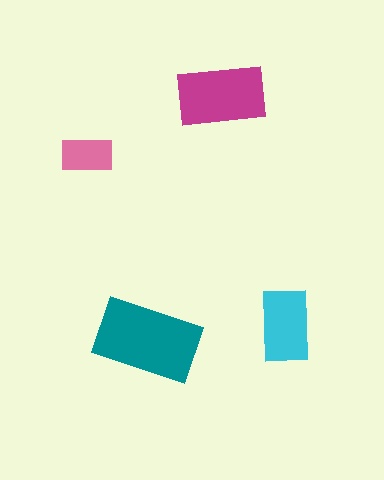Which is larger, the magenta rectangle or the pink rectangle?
The magenta one.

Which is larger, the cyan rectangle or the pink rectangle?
The cyan one.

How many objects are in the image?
There are 4 objects in the image.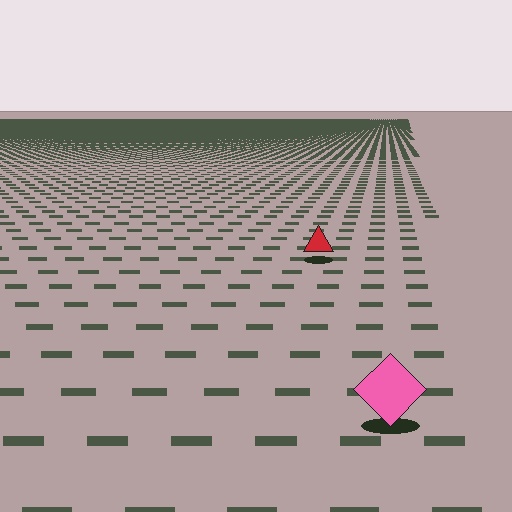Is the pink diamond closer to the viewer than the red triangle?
Yes. The pink diamond is closer — you can tell from the texture gradient: the ground texture is coarser near it.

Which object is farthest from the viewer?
The red triangle is farthest from the viewer. It appears smaller and the ground texture around it is denser.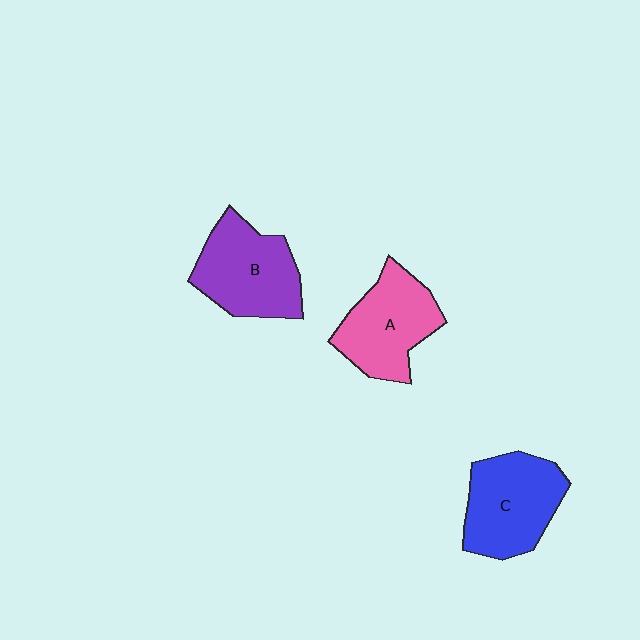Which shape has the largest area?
Shape C (blue).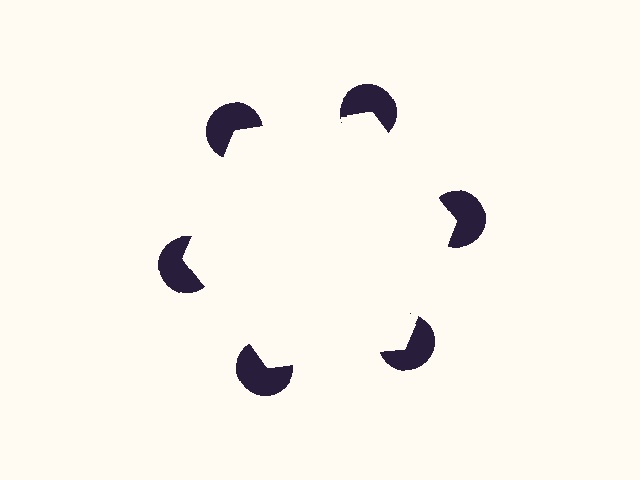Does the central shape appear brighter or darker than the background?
It typically appears slightly brighter than the background, even though no actual brightness change is drawn.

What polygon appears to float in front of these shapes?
An illusory hexagon — its edges are inferred from the aligned wedge cuts in the pac-man discs, not physically drawn.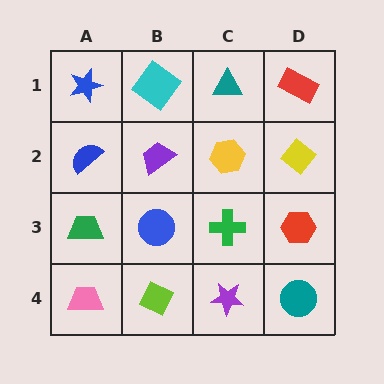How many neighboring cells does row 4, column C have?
3.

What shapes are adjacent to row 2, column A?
A blue star (row 1, column A), a green trapezoid (row 3, column A), a purple trapezoid (row 2, column B).